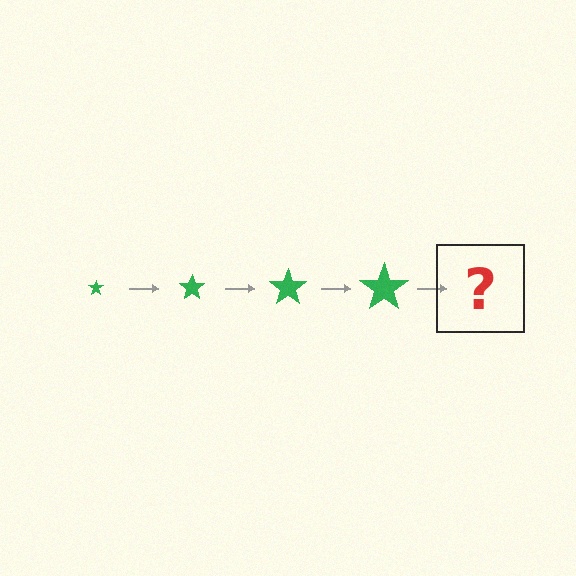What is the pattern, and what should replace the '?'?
The pattern is that the star gets progressively larger each step. The '?' should be a green star, larger than the previous one.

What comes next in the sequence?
The next element should be a green star, larger than the previous one.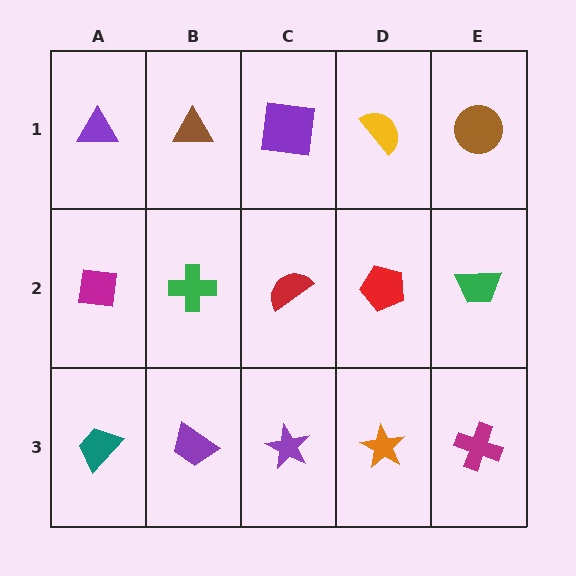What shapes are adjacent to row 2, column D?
A yellow semicircle (row 1, column D), an orange star (row 3, column D), a red semicircle (row 2, column C), a green trapezoid (row 2, column E).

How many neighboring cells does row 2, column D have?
4.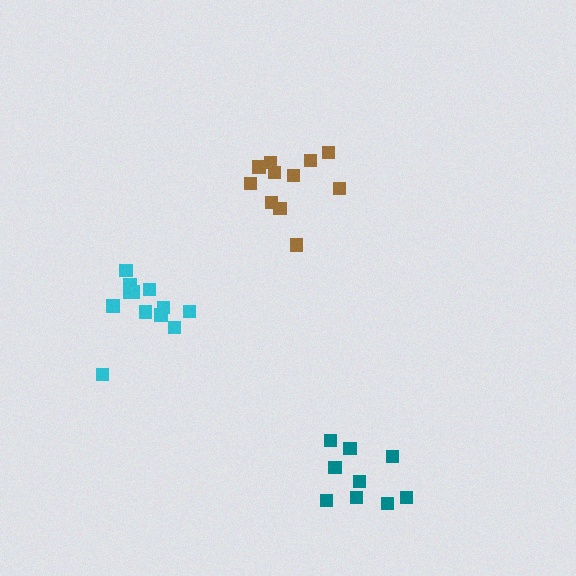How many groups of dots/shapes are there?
There are 3 groups.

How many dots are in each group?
Group 1: 11 dots, Group 2: 9 dots, Group 3: 12 dots (32 total).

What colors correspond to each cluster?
The clusters are colored: brown, teal, cyan.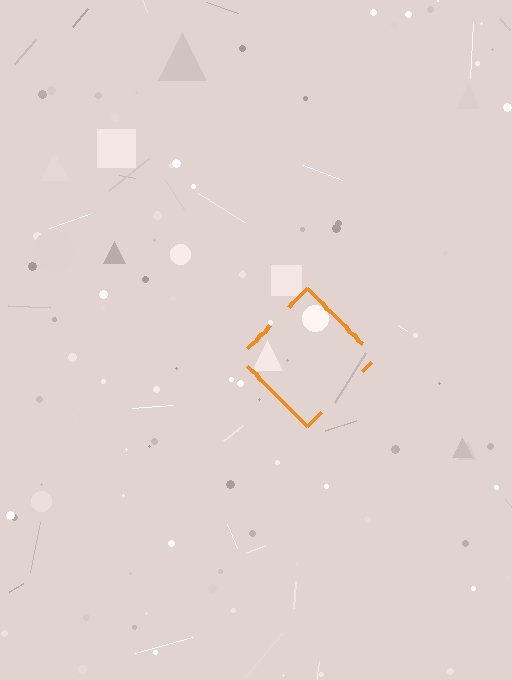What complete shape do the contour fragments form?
The contour fragments form a diamond.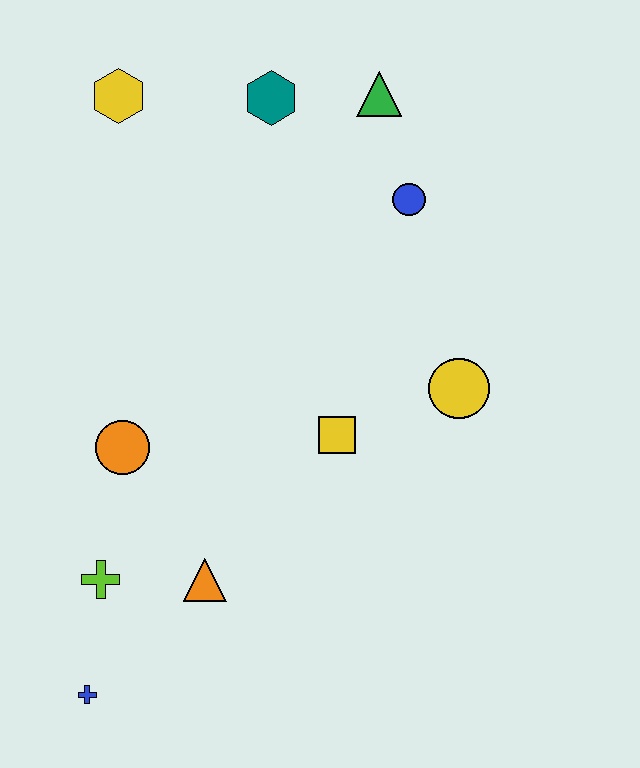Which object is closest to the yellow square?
The yellow circle is closest to the yellow square.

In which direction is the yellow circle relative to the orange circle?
The yellow circle is to the right of the orange circle.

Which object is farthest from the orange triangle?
The green triangle is farthest from the orange triangle.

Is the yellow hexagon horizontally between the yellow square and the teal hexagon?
No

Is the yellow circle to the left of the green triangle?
No